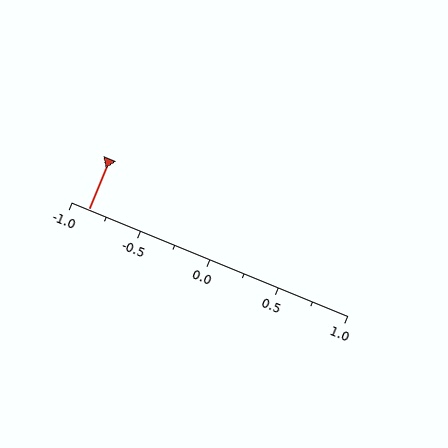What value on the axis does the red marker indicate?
The marker indicates approximately -0.88.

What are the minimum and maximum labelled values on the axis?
The axis runs from -1.0 to 1.0.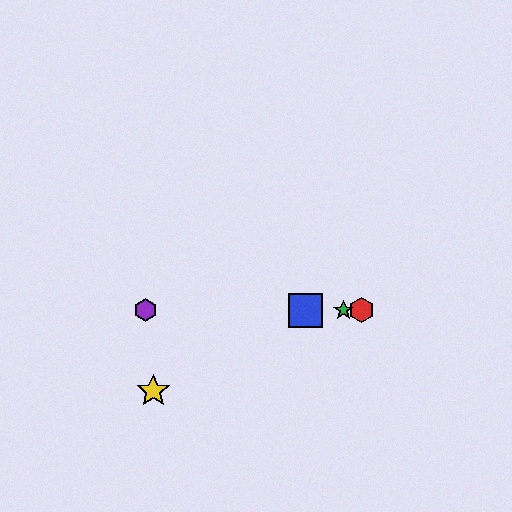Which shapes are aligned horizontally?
The red hexagon, the blue square, the green star, the purple hexagon are aligned horizontally.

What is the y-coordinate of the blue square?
The blue square is at y≈310.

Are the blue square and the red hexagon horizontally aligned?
Yes, both are at y≈310.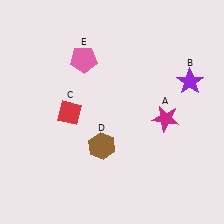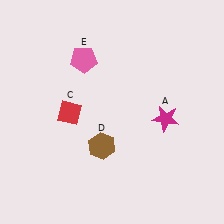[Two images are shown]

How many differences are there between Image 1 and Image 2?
There is 1 difference between the two images.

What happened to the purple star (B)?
The purple star (B) was removed in Image 2. It was in the top-right area of Image 1.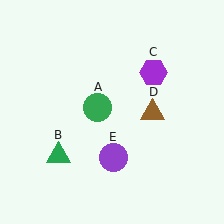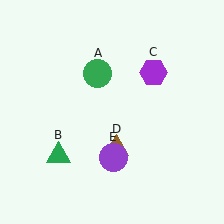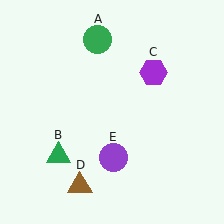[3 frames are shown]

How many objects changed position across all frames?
2 objects changed position: green circle (object A), brown triangle (object D).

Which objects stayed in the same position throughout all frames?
Green triangle (object B) and purple hexagon (object C) and purple circle (object E) remained stationary.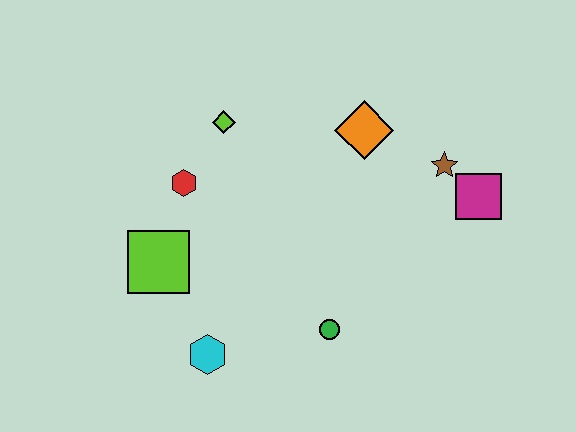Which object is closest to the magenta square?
The brown star is closest to the magenta square.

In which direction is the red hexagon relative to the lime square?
The red hexagon is above the lime square.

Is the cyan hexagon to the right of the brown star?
No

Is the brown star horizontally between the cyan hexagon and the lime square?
No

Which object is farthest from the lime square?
The magenta square is farthest from the lime square.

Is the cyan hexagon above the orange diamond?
No